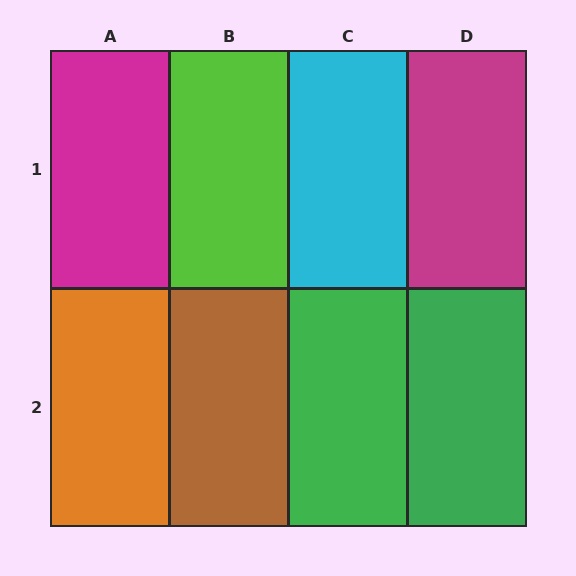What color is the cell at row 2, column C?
Green.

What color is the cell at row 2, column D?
Green.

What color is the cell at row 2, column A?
Orange.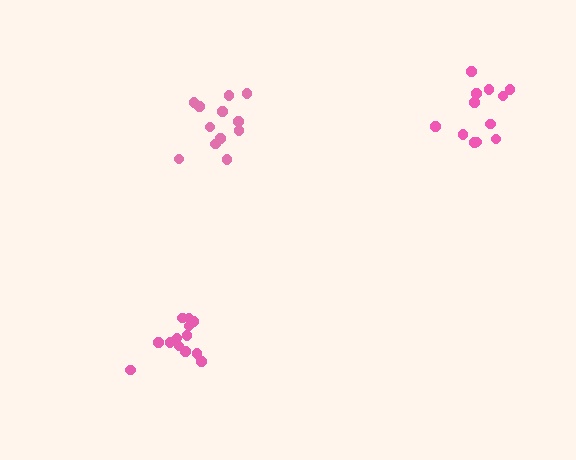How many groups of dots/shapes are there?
There are 3 groups.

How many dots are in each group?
Group 1: 12 dots, Group 2: 14 dots, Group 3: 13 dots (39 total).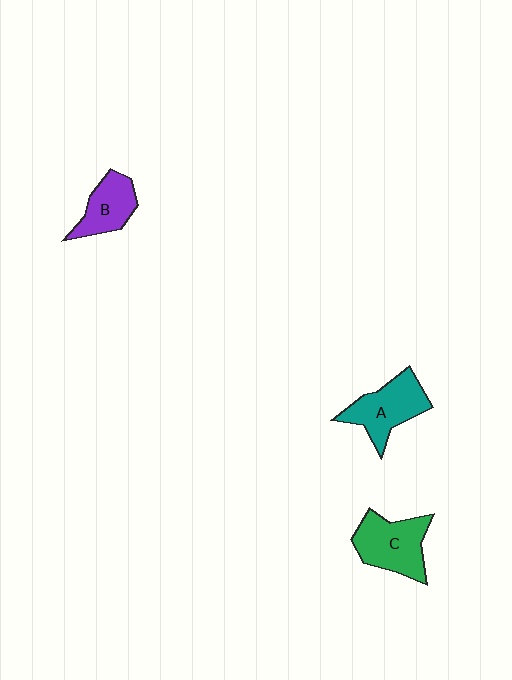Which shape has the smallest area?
Shape B (purple).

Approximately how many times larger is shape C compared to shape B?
Approximately 1.4 times.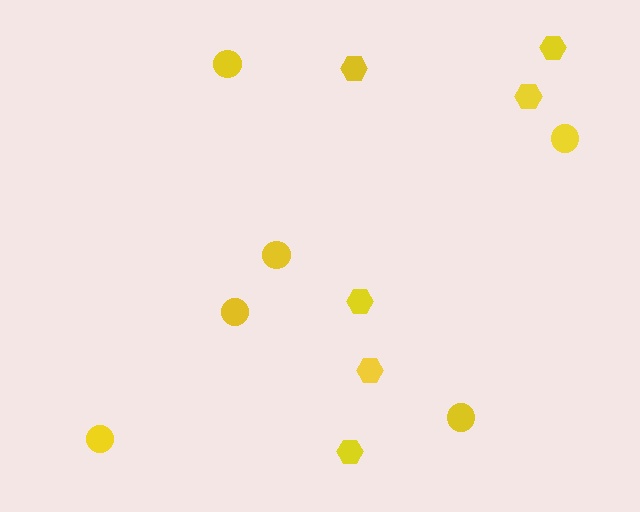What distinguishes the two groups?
There are 2 groups: one group of circles (6) and one group of hexagons (6).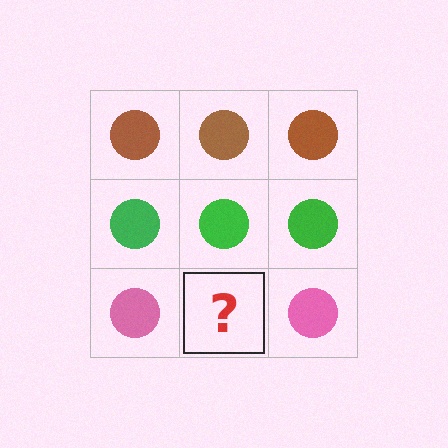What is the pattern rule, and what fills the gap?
The rule is that each row has a consistent color. The gap should be filled with a pink circle.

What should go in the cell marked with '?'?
The missing cell should contain a pink circle.